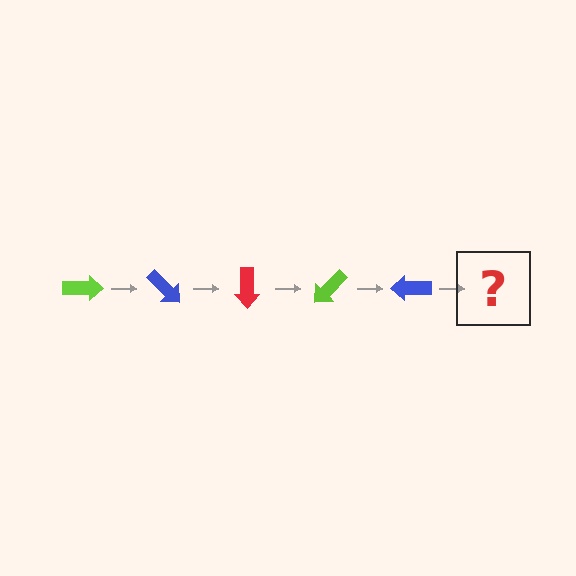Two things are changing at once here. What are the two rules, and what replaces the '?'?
The two rules are that it rotates 45 degrees each step and the color cycles through lime, blue, and red. The '?' should be a red arrow, rotated 225 degrees from the start.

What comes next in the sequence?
The next element should be a red arrow, rotated 225 degrees from the start.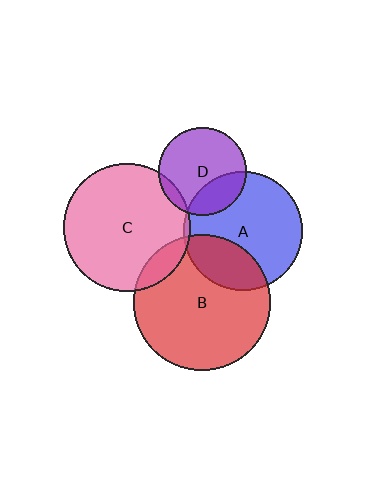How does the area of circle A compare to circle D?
Approximately 1.8 times.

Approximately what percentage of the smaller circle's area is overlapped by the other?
Approximately 25%.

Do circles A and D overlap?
Yes.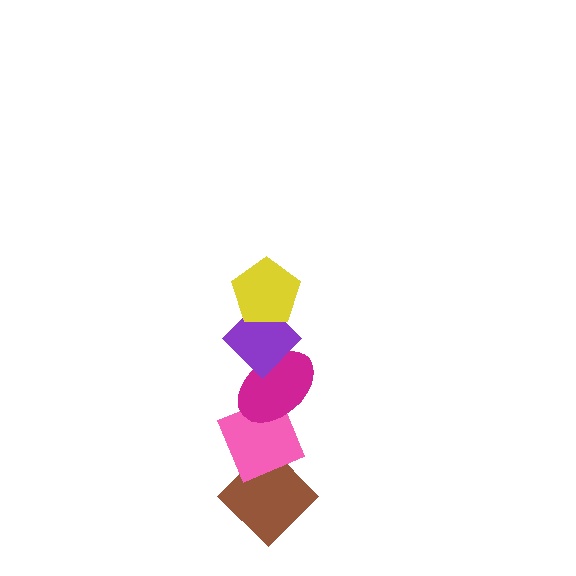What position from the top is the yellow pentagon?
The yellow pentagon is 1st from the top.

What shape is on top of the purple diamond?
The yellow pentagon is on top of the purple diamond.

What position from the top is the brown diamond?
The brown diamond is 5th from the top.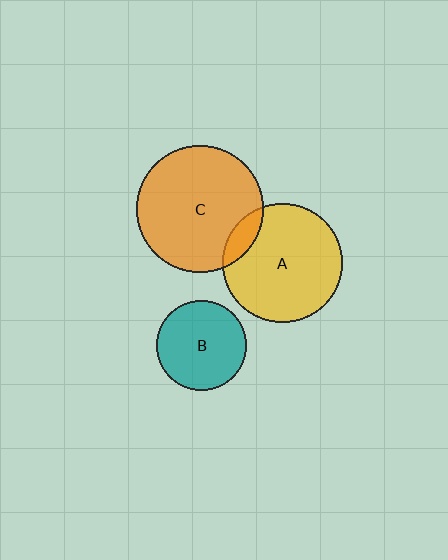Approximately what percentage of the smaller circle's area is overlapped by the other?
Approximately 10%.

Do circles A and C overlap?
Yes.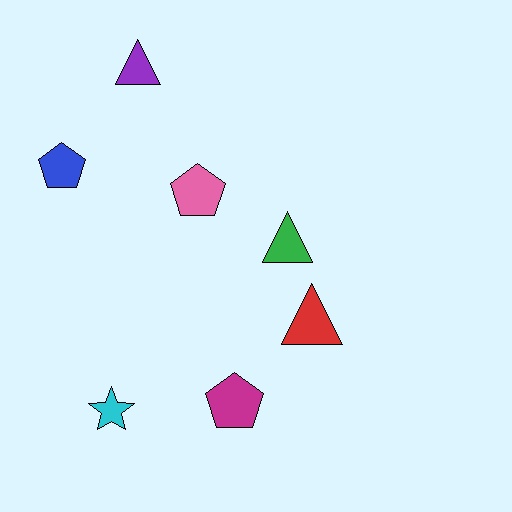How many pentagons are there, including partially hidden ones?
There are 3 pentagons.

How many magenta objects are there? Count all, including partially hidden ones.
There is 1 magenta object.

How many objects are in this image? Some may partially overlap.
There are 7 objects.